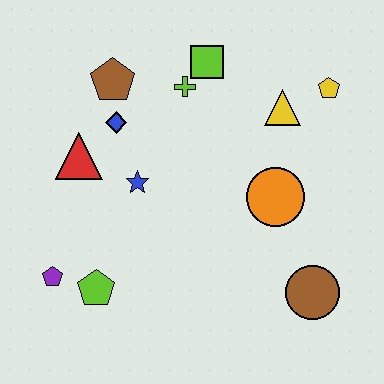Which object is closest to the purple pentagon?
The lime pentagon is closest to the purple pentagon.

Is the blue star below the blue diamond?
Yes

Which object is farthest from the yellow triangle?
The purple pentagon is farthest from the yellow triangle.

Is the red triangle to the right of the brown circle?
No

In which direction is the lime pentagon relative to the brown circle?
The lime pentagon is to the left of the brown circle.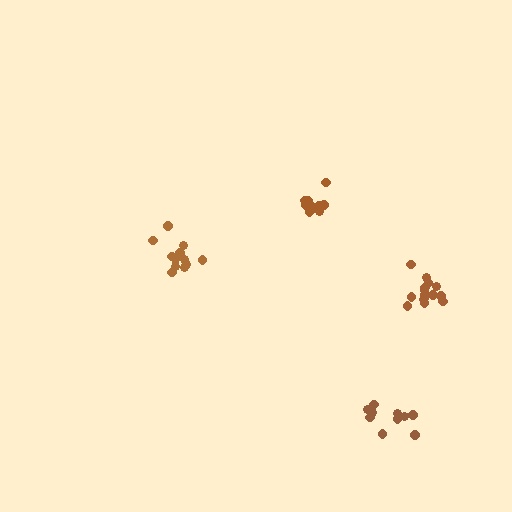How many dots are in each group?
Group 1: 15 dots, Group 2: 12 dots, Group 3: 10 dots, Group 4: 10 dots (47 total).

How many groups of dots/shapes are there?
There are 4 groups.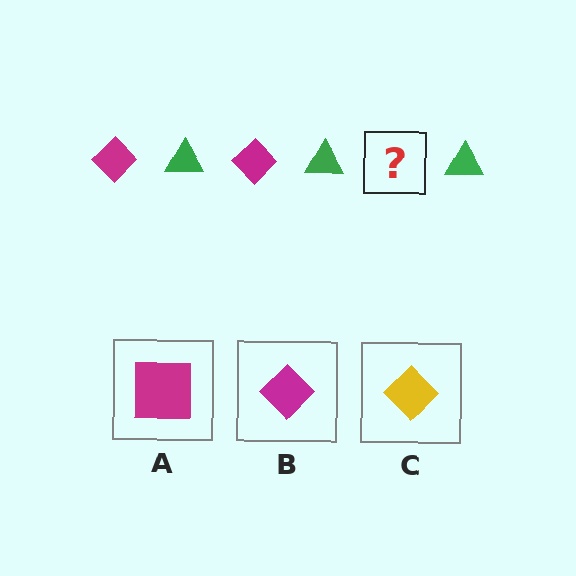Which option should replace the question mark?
Option B.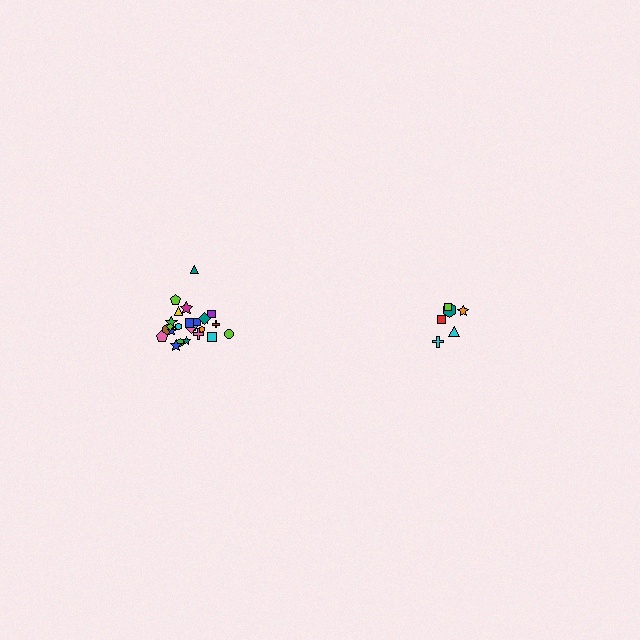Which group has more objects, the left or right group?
The left group.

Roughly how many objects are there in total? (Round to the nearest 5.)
Roughly 30 objects in total.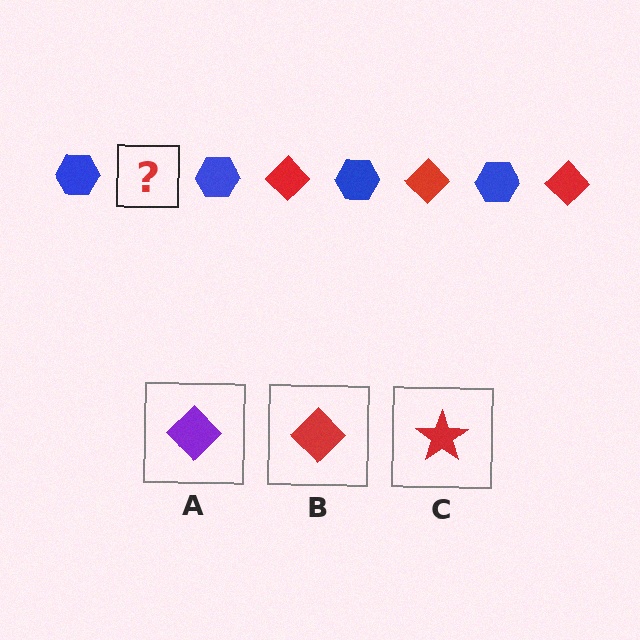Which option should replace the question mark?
Option B.